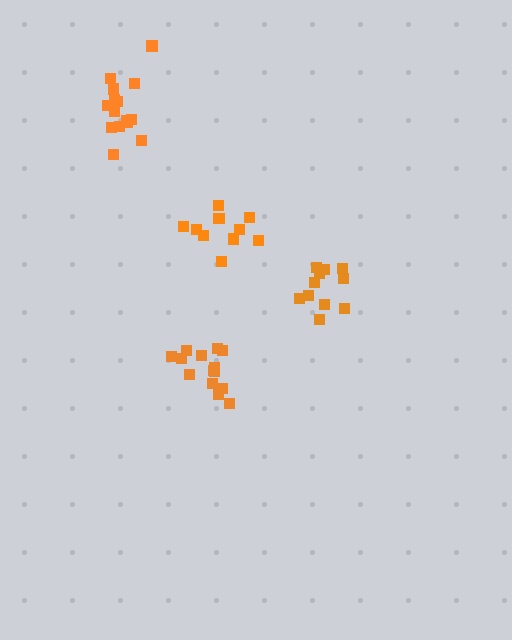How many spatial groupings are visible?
There are 4 spatial groupings.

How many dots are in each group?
Group 1: 14 dots, Group 2: 11 dots, Group 3: 10 dots, Group 4: 15 dots (50 total).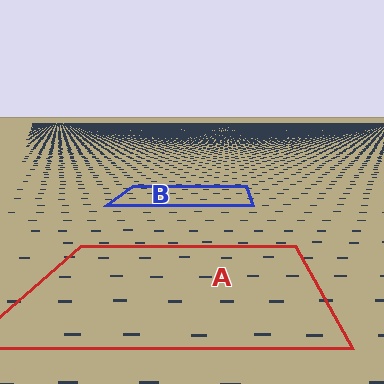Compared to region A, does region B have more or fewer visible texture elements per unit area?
Region B has more texture elements per unit area — they are packed more densely because it is farther away.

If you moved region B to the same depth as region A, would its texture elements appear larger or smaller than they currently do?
They would appear larger. At a closer depth, the same texture elements are projected at a bigger on-screen size.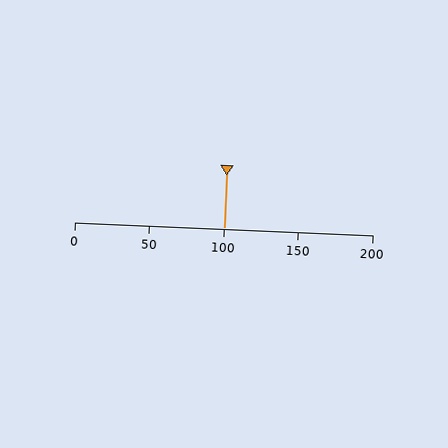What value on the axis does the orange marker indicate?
The marker indicates approximately 100.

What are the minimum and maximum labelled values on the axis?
The axis runs from 0 to 200.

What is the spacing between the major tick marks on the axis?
The major ticks are spaced 50 apart.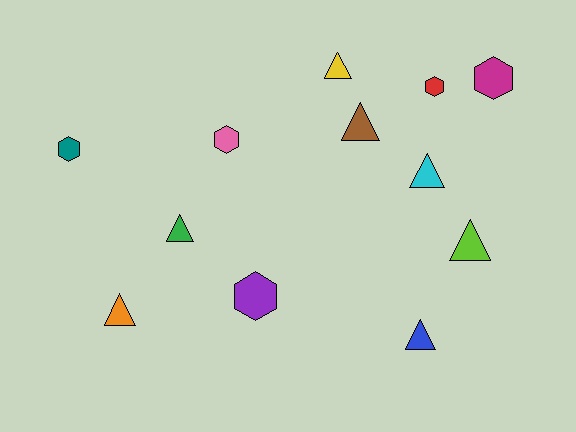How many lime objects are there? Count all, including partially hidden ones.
There is 1 lime object.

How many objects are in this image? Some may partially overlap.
There are 12 objects.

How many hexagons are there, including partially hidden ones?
There are 5 hexagons.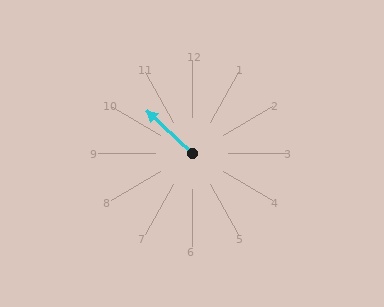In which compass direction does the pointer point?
Northwest.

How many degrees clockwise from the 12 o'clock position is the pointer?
Approximately 313 degrees.